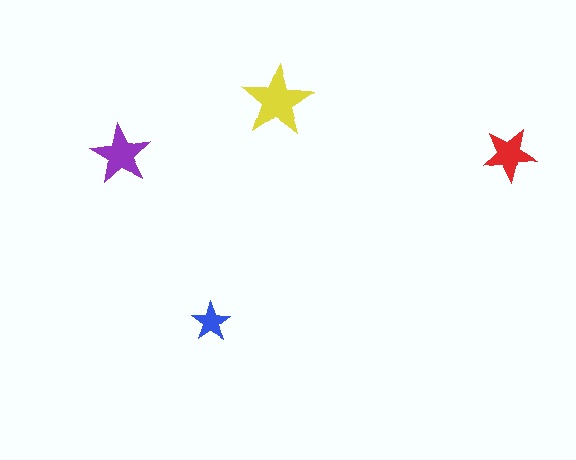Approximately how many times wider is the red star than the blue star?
About 1.5 times wider.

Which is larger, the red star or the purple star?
The purple one.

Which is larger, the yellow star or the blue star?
The yellow one.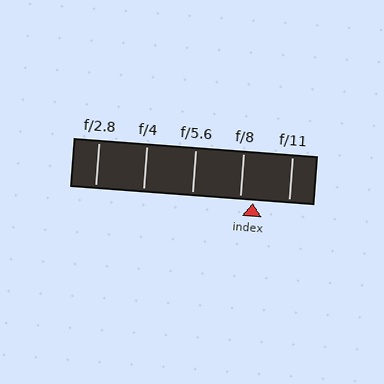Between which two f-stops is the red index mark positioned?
The index mark is between f/8 and f/11.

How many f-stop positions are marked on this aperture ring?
There are 5 f-stop positions marked.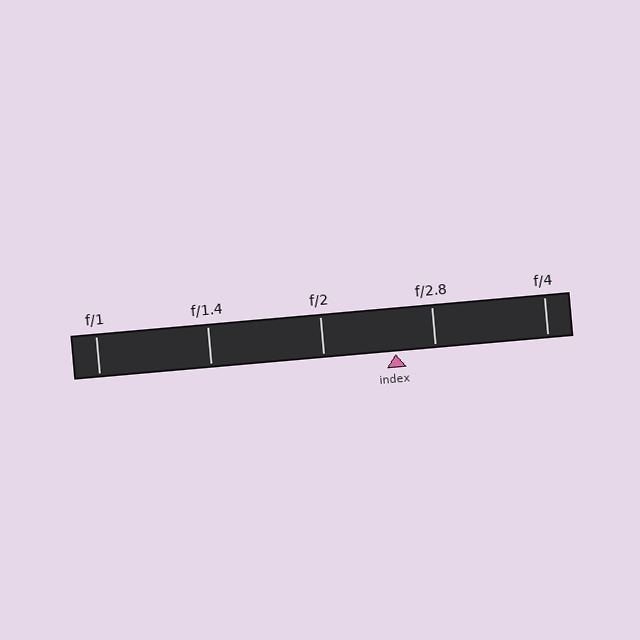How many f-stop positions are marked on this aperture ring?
There are 5 f-stop positions marked.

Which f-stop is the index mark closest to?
The index mark is closest to f/2.8.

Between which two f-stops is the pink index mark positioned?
The index mark is between f/2 and f/2.8.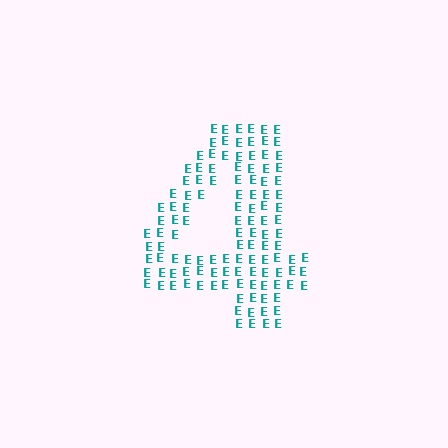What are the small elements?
The small elements are letter E's.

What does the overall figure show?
The overall figure shows the digit 4.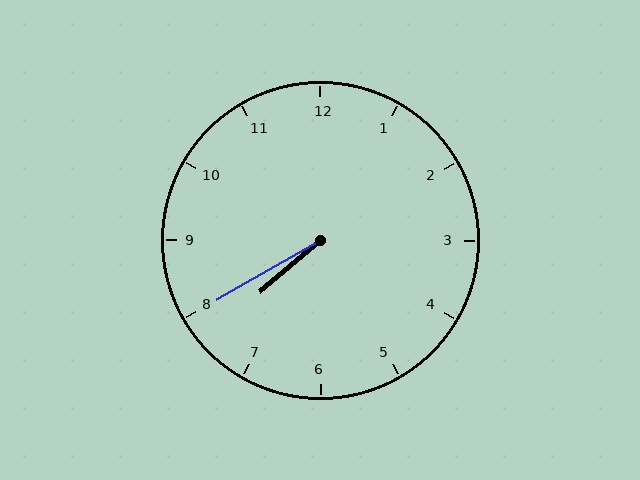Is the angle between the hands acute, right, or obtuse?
It is acute.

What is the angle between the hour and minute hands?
Approximately 10 degrees.